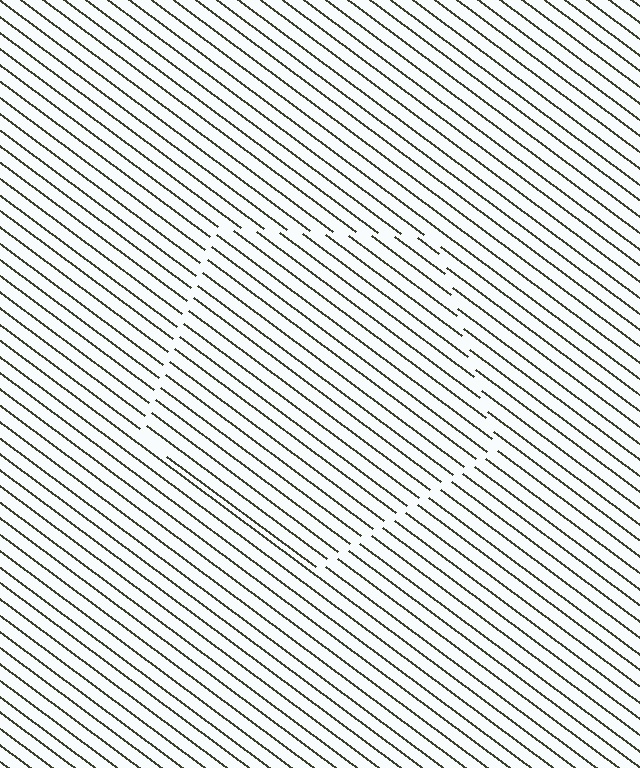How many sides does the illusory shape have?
5 sides — the line-ends trace a pentagon.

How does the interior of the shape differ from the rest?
The interior of the shape contains the same grating, shifted by half a period — the contour is defined by the phase discontinuity where line-ends from the inner and outer gratings abut.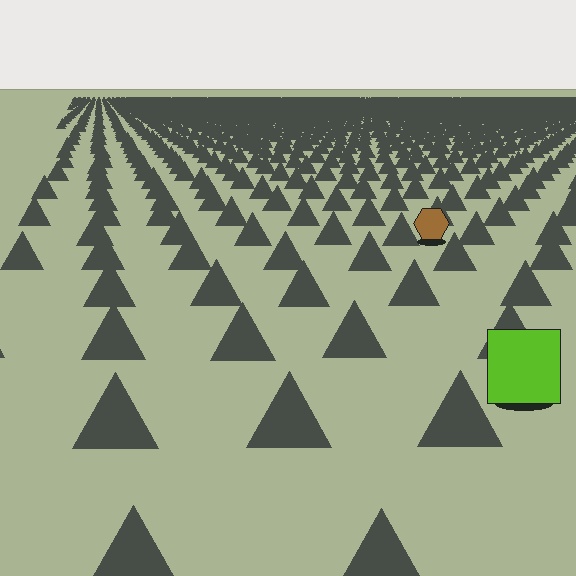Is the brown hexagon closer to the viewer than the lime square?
No. The lime square is closer — you can tell from the texture gradient: the ground texture is coarser near it.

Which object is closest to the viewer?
The lime square is closest. The texture marks near it are larger and more spread out.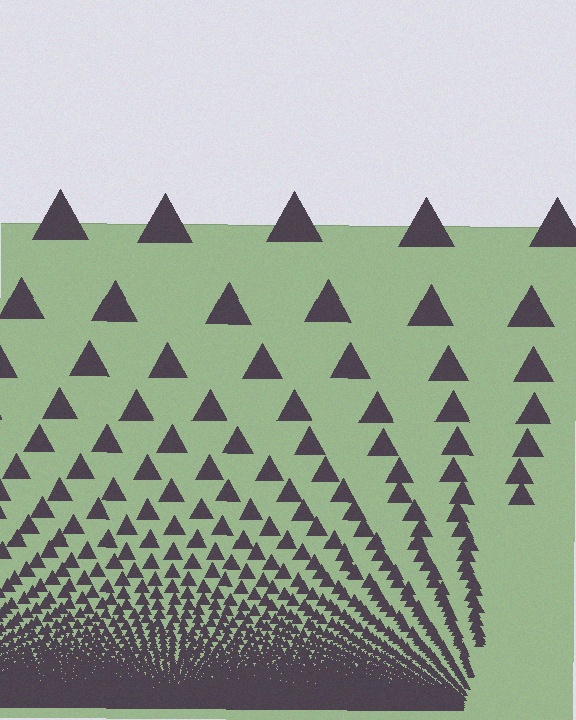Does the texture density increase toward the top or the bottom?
Density increases toward the bottom.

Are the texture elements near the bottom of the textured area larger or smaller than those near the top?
Smaller. The gradient is inverted — elements near the bottom are smaller and denser.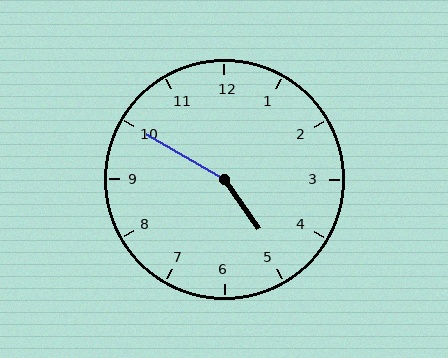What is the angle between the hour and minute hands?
Approximately 155 degrees.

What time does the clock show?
4:50.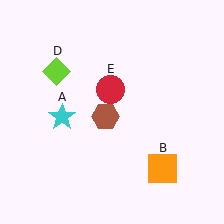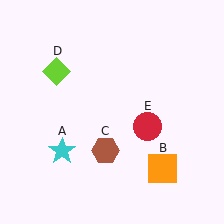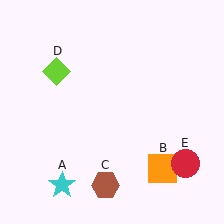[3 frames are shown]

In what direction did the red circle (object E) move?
The red circle (object E) moved down and to the right.